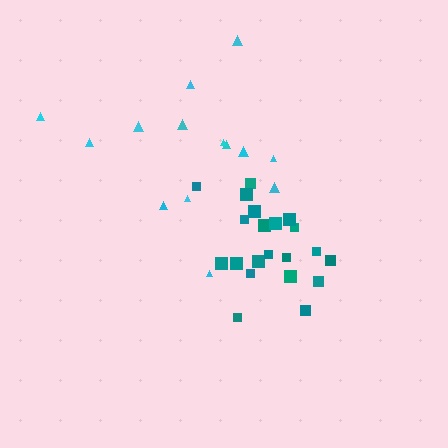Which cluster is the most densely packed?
Teal.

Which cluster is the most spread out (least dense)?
Cyan.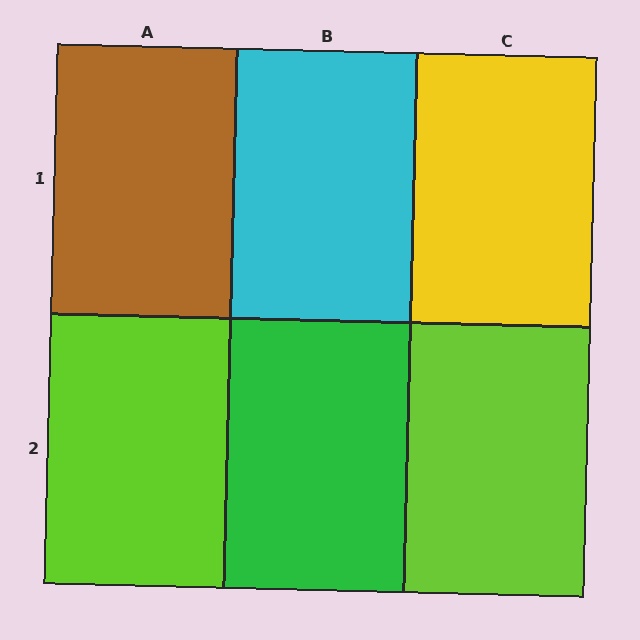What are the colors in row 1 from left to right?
Brown, cyan, yellow.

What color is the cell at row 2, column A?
Lime.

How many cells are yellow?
1 cell is yellow.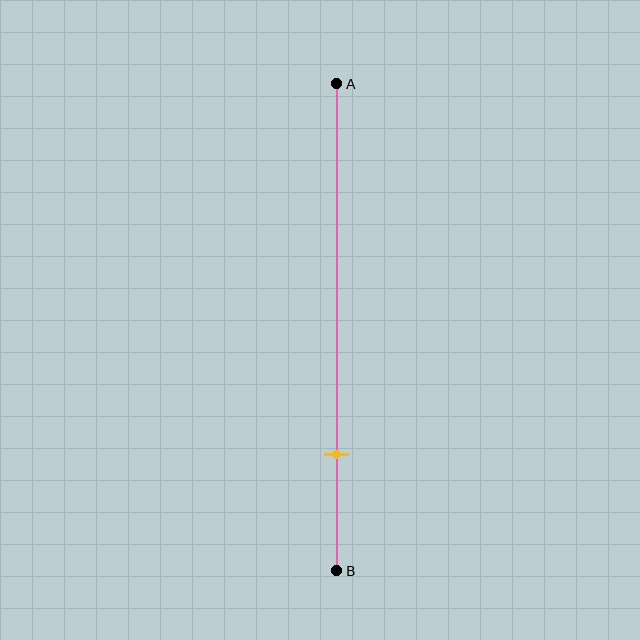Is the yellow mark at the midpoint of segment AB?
No, the mark is at about 75% from A, not at the 50% midpoint.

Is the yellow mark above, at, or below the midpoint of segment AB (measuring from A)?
The yellow mark is below the midpoint of segment AB.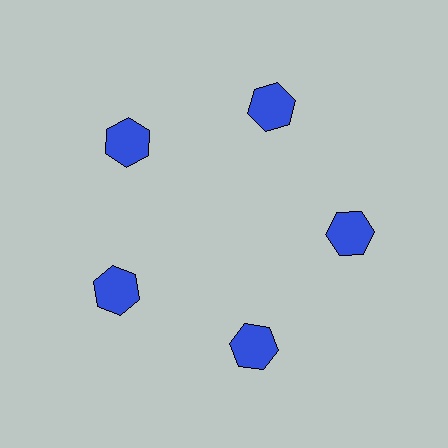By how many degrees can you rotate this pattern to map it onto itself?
The pattern maps onto itself every 72 degrees of rotation.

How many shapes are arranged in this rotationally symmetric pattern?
There are 5 shapes, arranged in 5 groups of 1.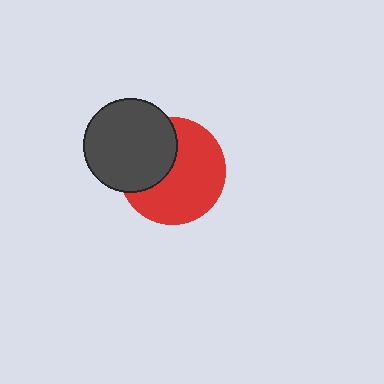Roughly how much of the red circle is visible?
About half of it is visible (roughly 64%).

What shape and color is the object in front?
The object in front is a dark gray circle.